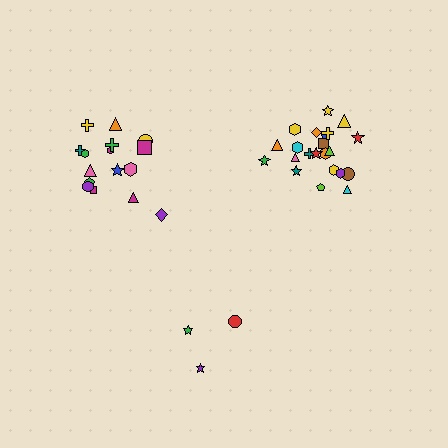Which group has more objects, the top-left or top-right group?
The top-right group.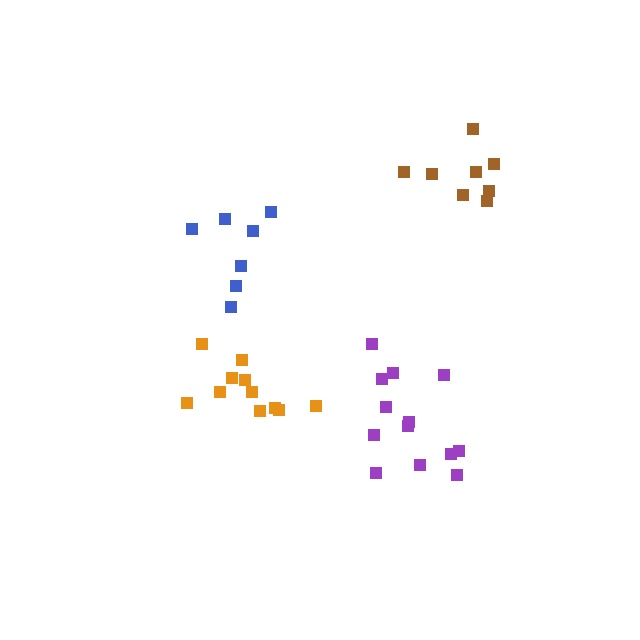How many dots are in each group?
Group 1: 8 dots, Group 2: 7 dots, Group 3: 13 dots, Group 4: 11 dots (39 total).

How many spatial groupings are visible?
There are 4 spatial groupings.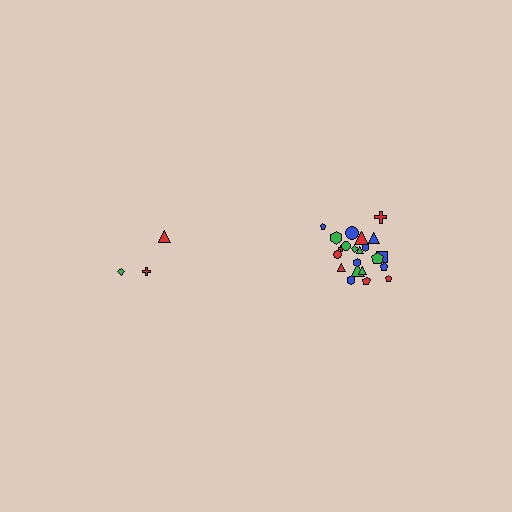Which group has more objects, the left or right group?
The right group.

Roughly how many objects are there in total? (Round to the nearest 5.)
Roughly 25 objects in total.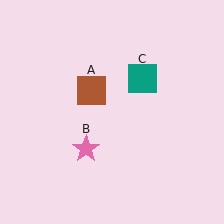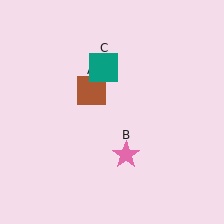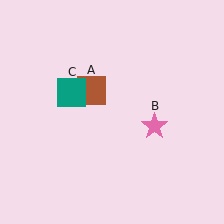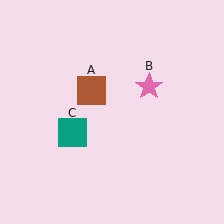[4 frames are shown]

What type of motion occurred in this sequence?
The pink star (object B), teal square (object C) rotated counterclockwise around the center of the scene.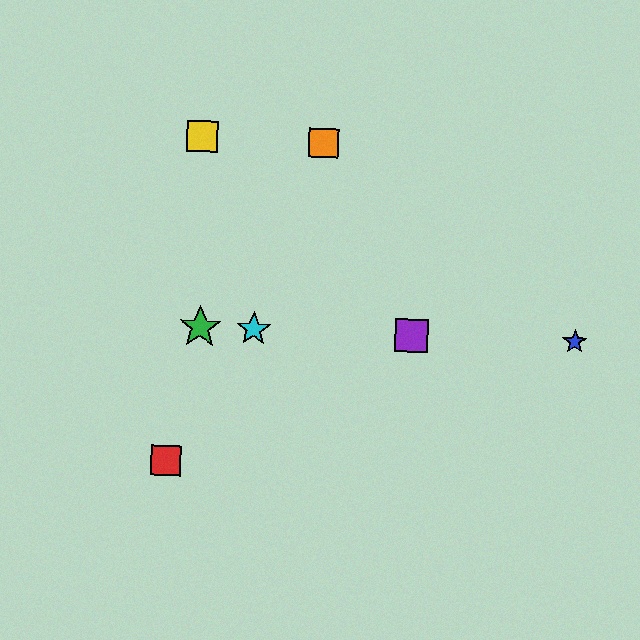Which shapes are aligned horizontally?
The blue star, the green star, the purple square, the cyan star are aligned horizontally.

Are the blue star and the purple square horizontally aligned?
Yes, both are at y≈342.